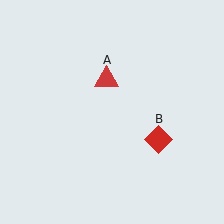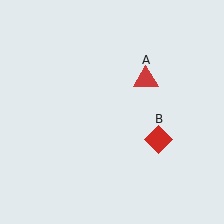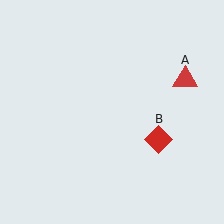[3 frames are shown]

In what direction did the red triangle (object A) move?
The red triangle (object A) moved right.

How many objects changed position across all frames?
1 object changed position: red triangle (object A).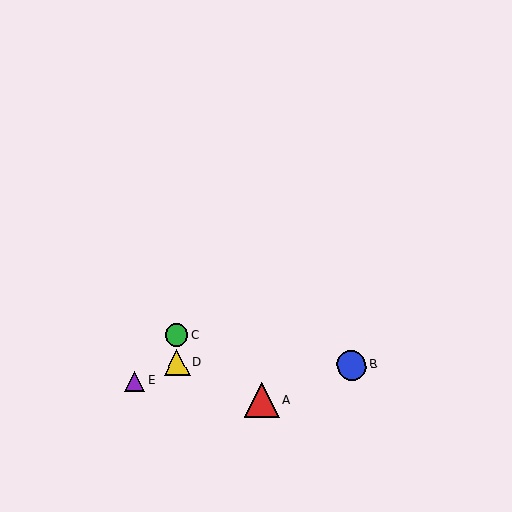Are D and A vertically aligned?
No, D is at x≈177 and A is at x≈262.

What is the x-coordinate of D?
Object D is at x≈177.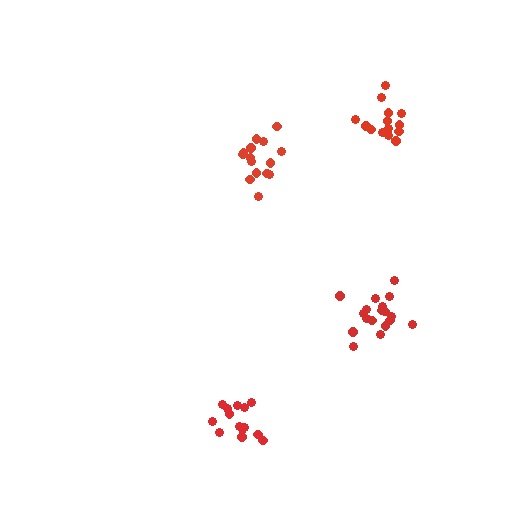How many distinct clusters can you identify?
There are 4 distinct clusters.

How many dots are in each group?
Group 1: 14 dots, Group 2: 15 dots, Group 3: 15 dots, Group 4: 18 dots (62 total).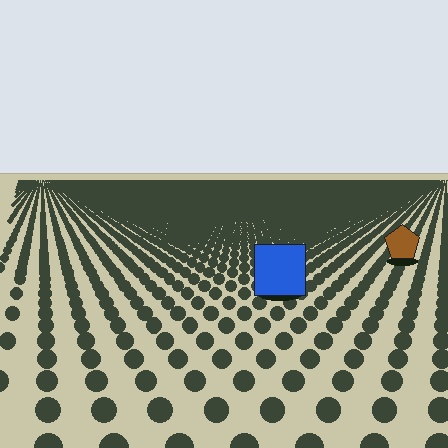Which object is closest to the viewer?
The blue square is closest. The texture marks near it are larger and more spread out.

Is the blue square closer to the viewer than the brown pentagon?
Yes. The blue square is closer — you can tell from the texture gradient: the ground texture is coarser near it.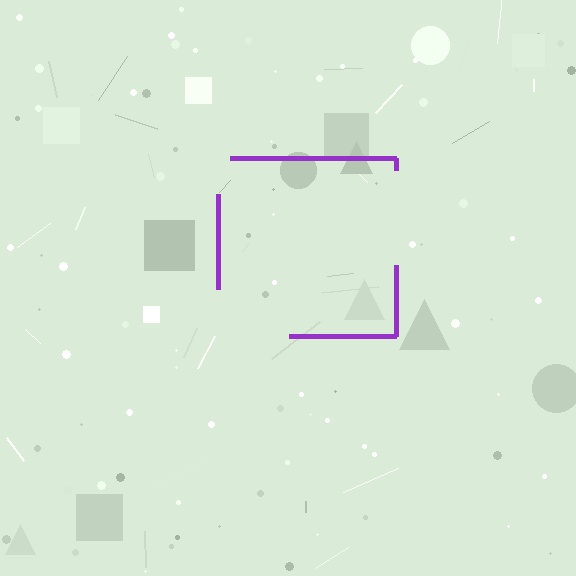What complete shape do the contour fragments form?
The contour fragments form a square.